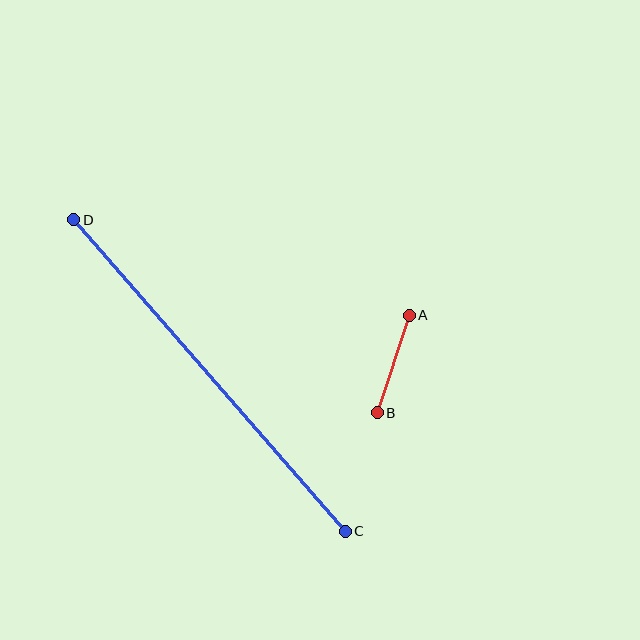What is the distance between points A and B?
The distance is approximately 103 pixels.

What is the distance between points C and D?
The distance is approximately 413 pixels.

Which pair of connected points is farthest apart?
Points C and D are farthest apart.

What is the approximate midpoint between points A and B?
The midpoint is at approximately (393, 364) pixels.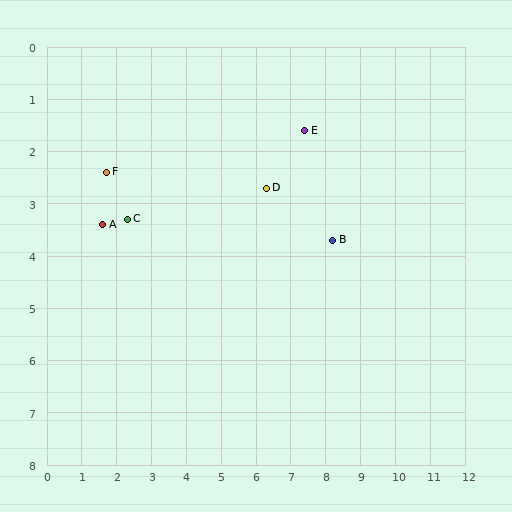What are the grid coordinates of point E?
Point E is at approximately (7.4, 1.6).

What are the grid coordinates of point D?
Point D is at approximately (6.3, 2.7).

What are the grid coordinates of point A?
Point A is at approximately (1.6, 3.4).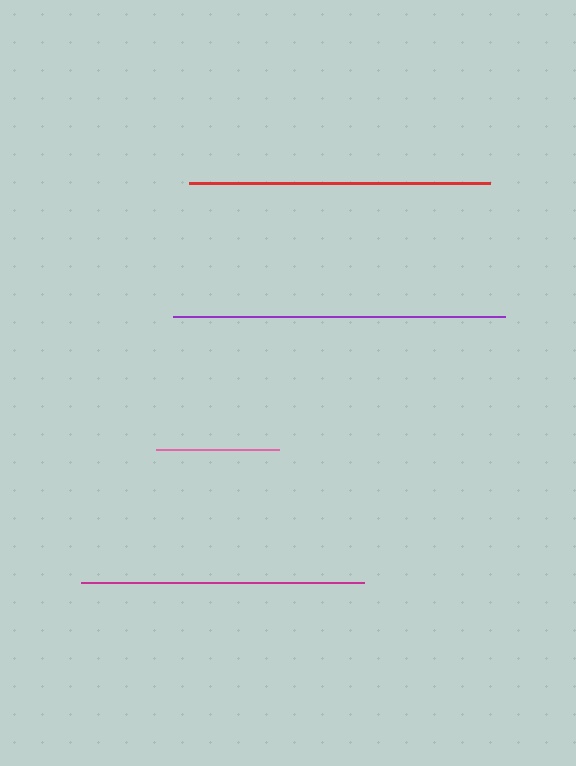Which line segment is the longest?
The purple line is the longest at approximately 333 pixels.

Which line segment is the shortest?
The pink line is the shortest at approximately 124 pixels.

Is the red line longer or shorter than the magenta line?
The red line is longer than the magenta line.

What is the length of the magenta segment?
The magenta segment is approximately 283 pixels long.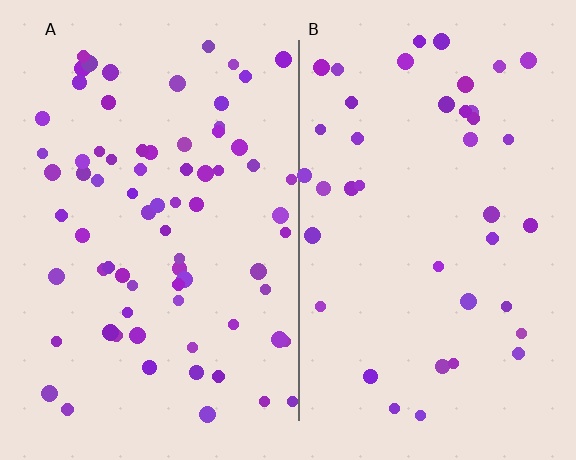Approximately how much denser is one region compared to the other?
Approximately 1.8× — region A over region B.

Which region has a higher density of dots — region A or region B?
A (the left).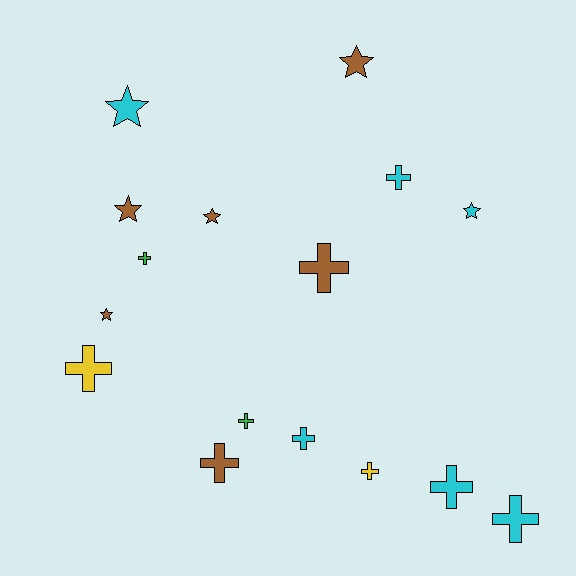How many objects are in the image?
There are 16 objects.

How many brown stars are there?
There are 4 brown stars.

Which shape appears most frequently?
Cross, with 10 objects.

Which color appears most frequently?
Brown, with 6 objects.